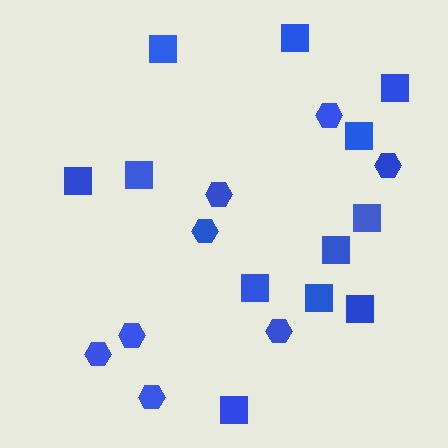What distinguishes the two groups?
There are 2 groups: one group of squares (12) and one group of hexagons (8).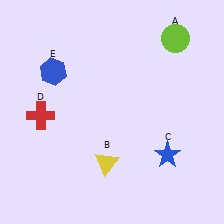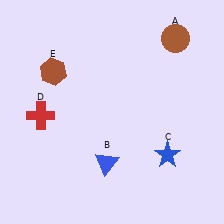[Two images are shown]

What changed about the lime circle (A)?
In Image 1, A is lime. In Image 2, it changed to brown.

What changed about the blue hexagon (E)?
In Image 1, E is blue. In Image 2, it changed to brown.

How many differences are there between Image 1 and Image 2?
There are 3 differences between the two images.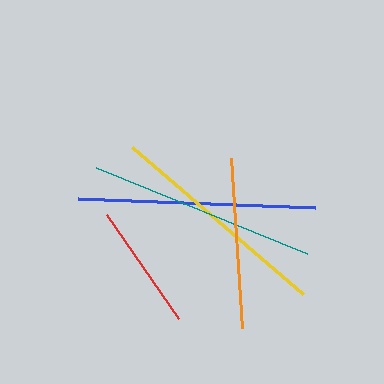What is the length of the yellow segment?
The yellow segment is approximately 225 pixels long.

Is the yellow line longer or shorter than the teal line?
The teal line is longer than the yellow line.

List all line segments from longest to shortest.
From longest to shortest: blue, teal, yellow, orange, red.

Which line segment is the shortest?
The red line is the shortest at approximately 126 pixels.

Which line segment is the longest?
The blue line is the longest at approximately 237 pixels.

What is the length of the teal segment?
The teal segment is approximately 228 pixels long.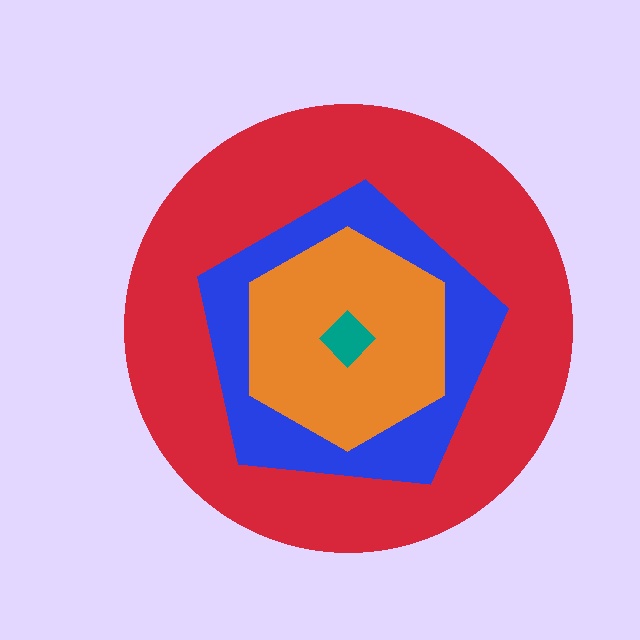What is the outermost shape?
The red circle.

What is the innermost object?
The teal diamond.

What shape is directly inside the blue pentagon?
The orange hexagon.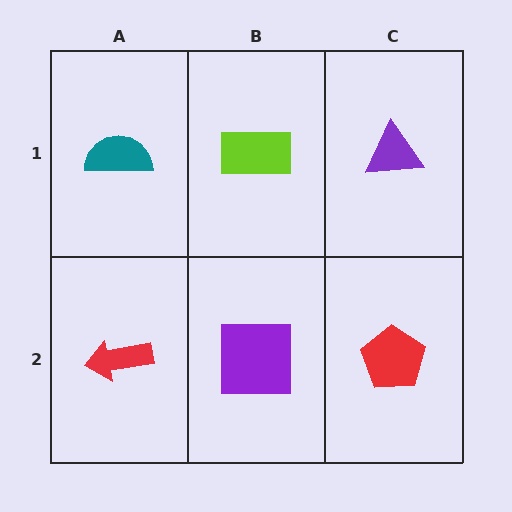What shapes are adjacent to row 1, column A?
A red arrow (row 2, column A), a lime rectangle (row 1, column B).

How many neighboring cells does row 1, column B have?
3.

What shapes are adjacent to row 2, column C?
A purple triangle (row 1, column C), a purple square (row 2, column B).